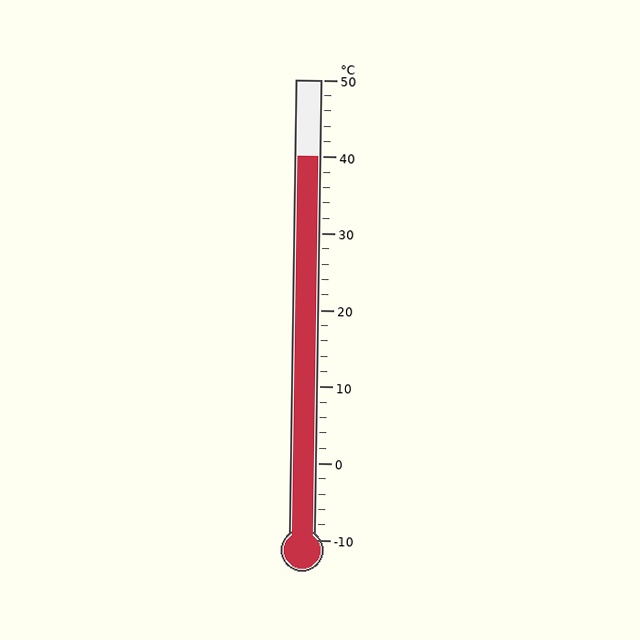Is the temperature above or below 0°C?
The temperature is above 0°C.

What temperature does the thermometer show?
The thermometer shows approximately 40°C.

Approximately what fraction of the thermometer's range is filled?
The thermometer is filled to approximately 85% of its range.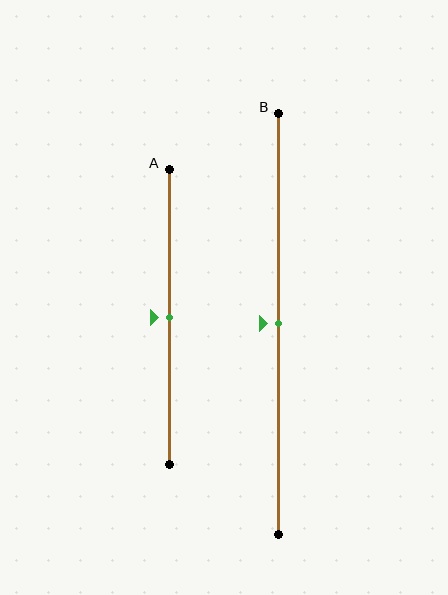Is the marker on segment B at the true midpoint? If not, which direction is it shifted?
Yes, the marker on segment B is at the true midpoint.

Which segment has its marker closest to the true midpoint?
Segment A has its marker closest to the true midpoint.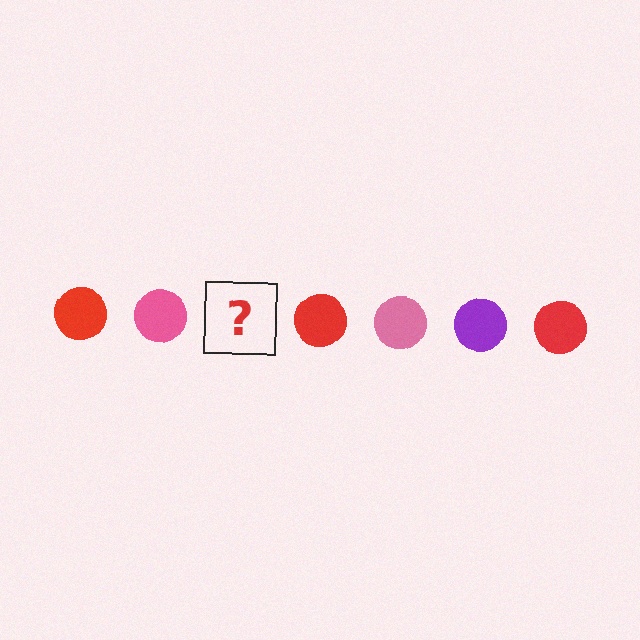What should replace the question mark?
The question mark should be replaced with a purple circle.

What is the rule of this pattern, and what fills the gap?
The rule is that the pattern cycles through red, pink, purple circles. The gap should be filled with a purple circle.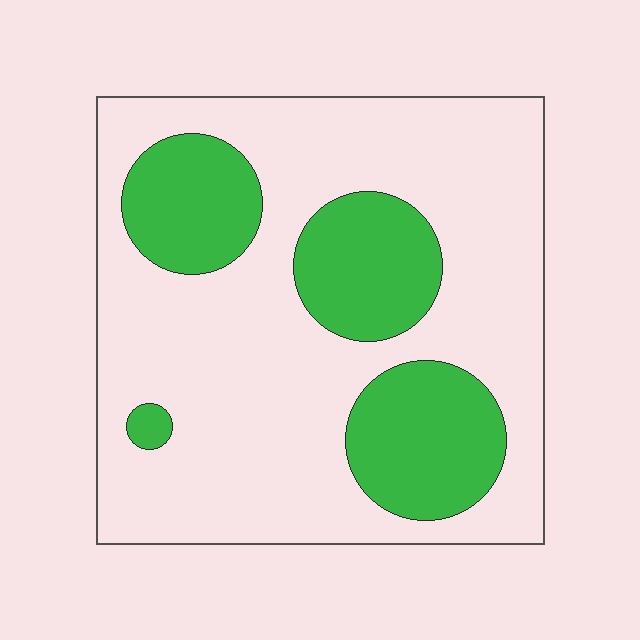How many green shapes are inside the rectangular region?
4.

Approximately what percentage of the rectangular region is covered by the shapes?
Approximately 30%.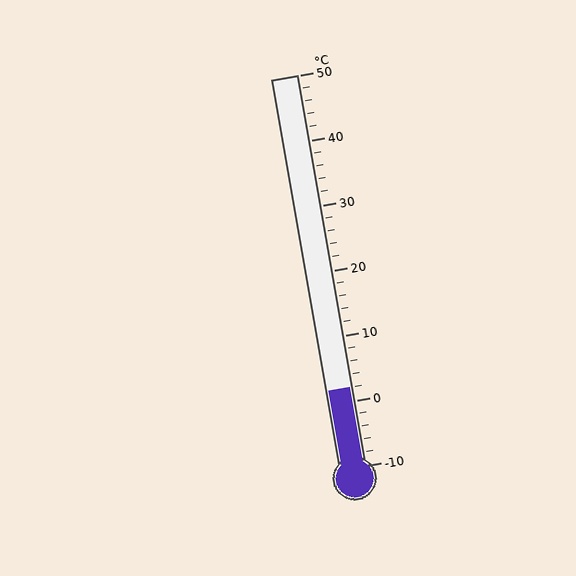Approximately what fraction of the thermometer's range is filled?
The thermometer is filled to approximately 20% of its range.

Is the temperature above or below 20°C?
The temperature is below 20°C.